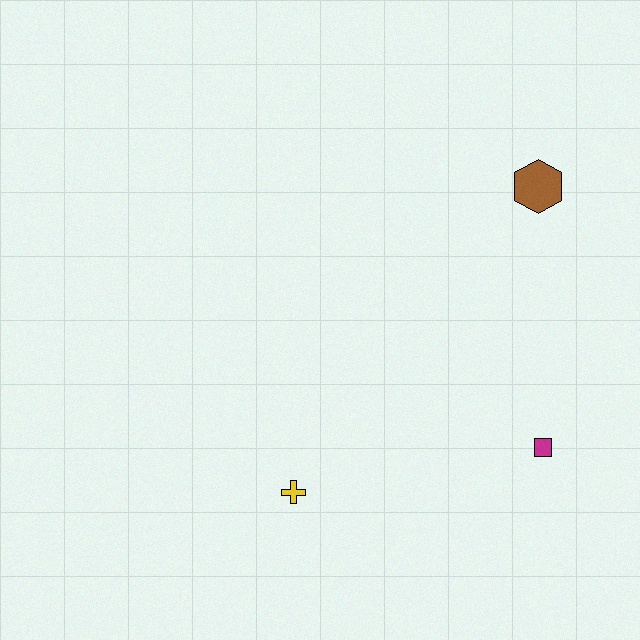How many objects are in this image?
There are 3 objects.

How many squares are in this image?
There is 1 square.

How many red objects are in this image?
There are no red objects.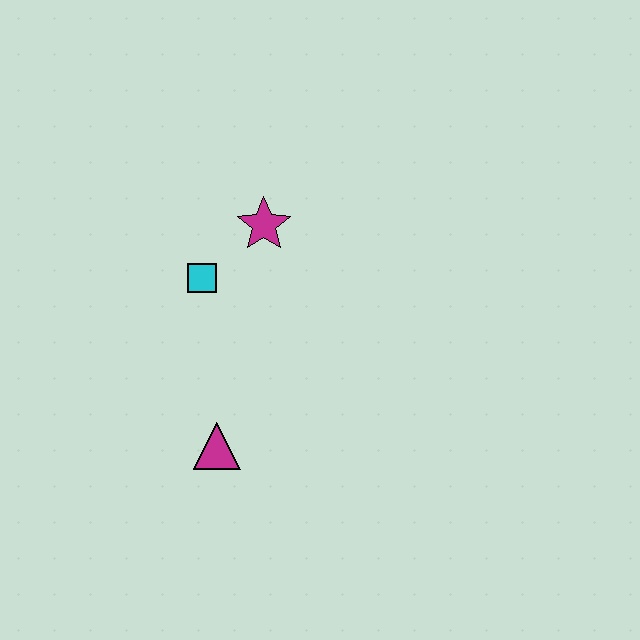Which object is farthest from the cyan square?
The magenta triangle is farthest from the cyan square.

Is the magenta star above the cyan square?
Yes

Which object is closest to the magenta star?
The cyan square is closest to the magenta star.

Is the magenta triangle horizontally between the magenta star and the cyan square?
Yes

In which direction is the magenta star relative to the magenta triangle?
The magenta star is above the magenta triangle.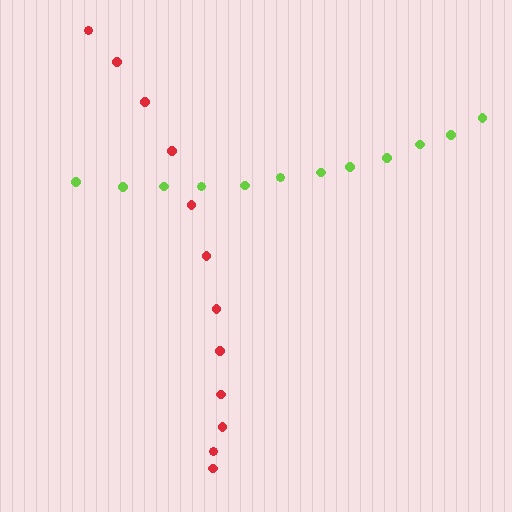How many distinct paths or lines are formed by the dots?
There are 2 distinct paths.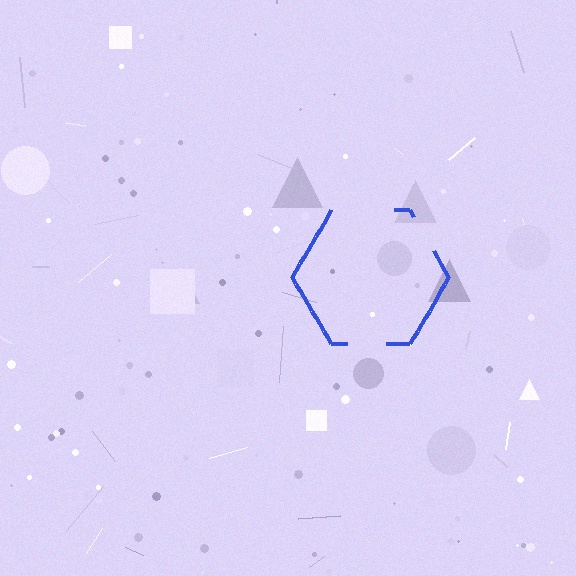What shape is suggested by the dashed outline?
The dashed outline suggests a hexagon.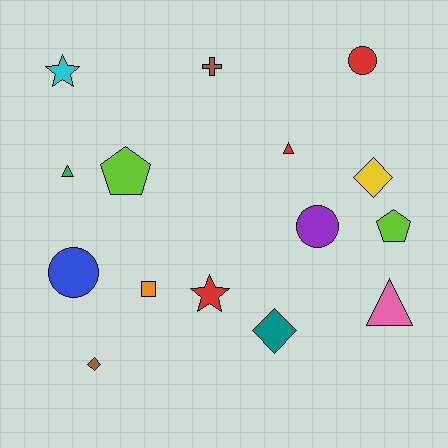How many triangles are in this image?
There are 3 triangles.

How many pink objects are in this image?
There is 1 pink object.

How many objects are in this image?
There are 15 objects.